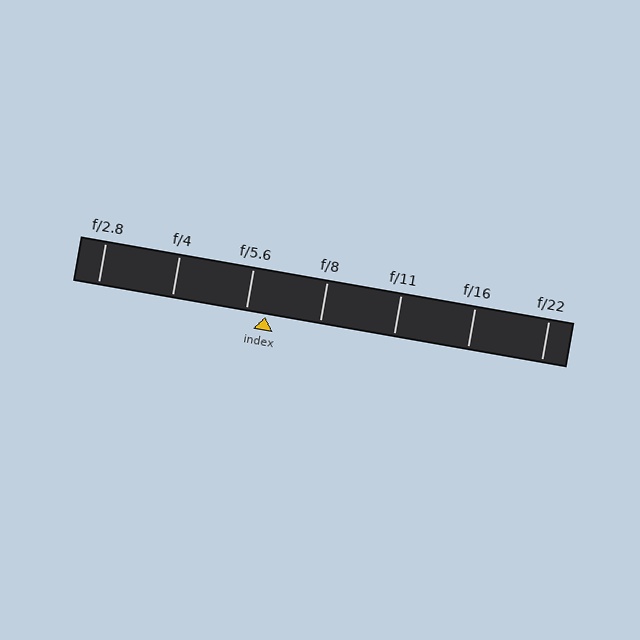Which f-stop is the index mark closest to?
The index mark is closest to f/5.6.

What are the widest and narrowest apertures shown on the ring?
The widest aperture shown is f/2.8 and the narrowest is f/22.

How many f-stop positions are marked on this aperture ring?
There are 7 f-stop positions marked.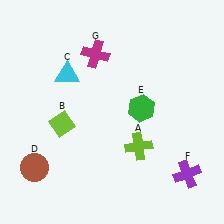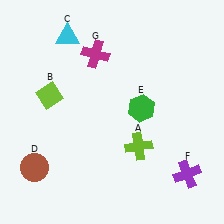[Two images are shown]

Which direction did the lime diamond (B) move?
The lime diamond (B) moved up.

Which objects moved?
The objects that moved are: the lime diamond (B), the cyan triangle (C).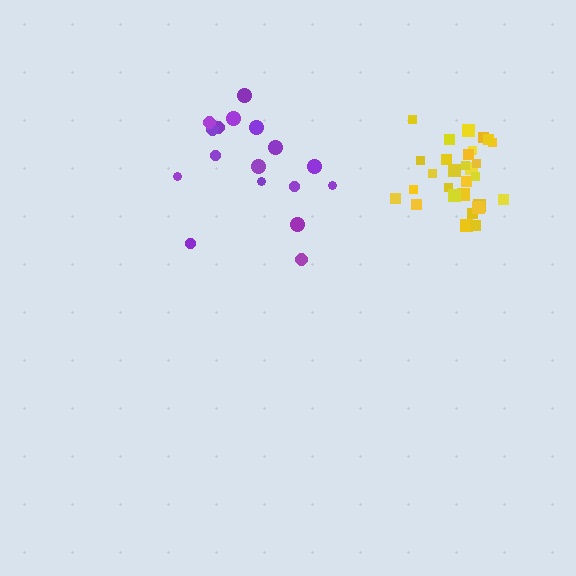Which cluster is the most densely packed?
Yellow.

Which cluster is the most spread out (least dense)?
Purple.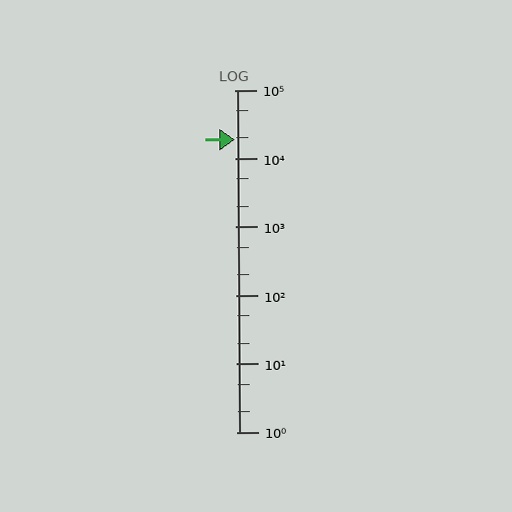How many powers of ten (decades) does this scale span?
The scale spans 5 decades, from 1 to 100000.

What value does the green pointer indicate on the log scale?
The pointer indicates approximately 19000.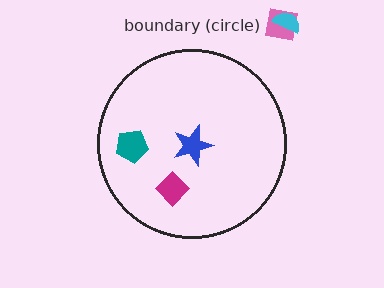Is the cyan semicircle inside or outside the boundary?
Outside.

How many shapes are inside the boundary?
3 inside, 2 outside.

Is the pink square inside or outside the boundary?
Outside.